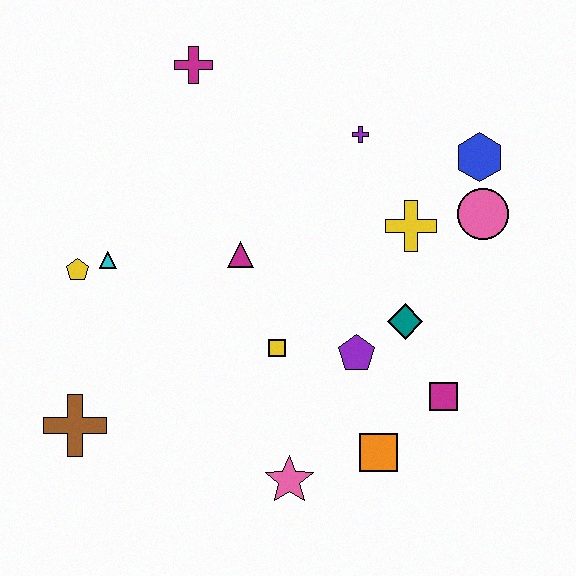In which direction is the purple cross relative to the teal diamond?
The purple cross is above the teal diamond.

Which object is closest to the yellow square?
The purple pentagon is closest to the yellow square.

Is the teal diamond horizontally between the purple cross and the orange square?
No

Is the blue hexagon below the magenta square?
No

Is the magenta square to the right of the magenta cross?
Yes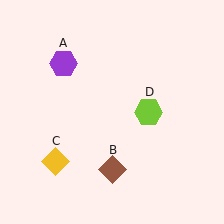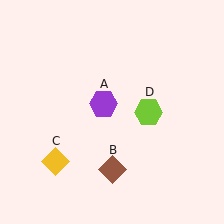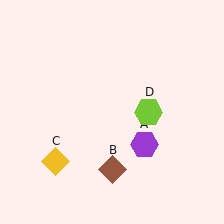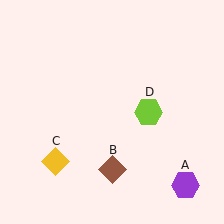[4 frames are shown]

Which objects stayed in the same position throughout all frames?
Brown diamond (object B) and yellow diamond (object C) and lime hexagon (object D) remained stationary.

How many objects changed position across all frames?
1 object changed position: purple hexagon (object A).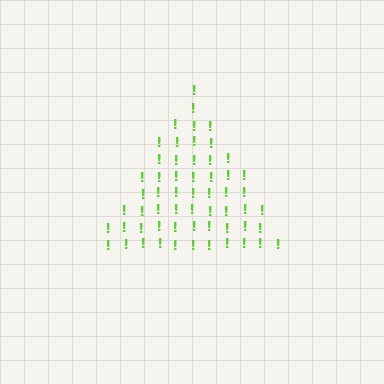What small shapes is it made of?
It is made of small exclamation marks.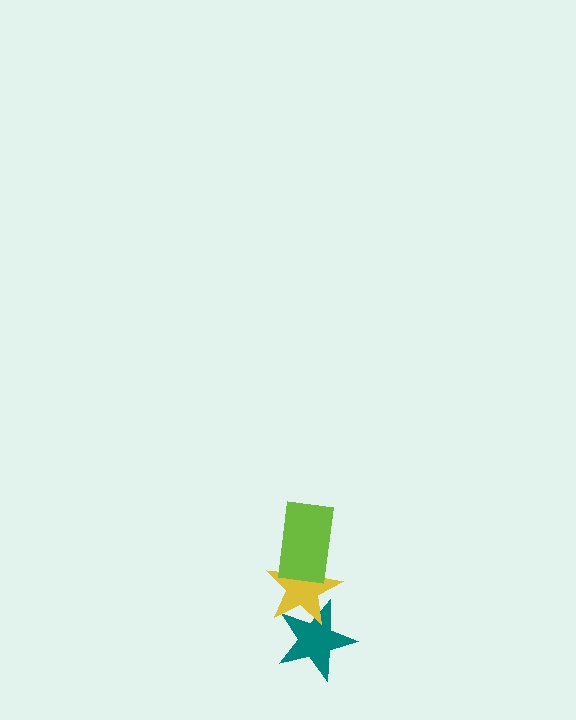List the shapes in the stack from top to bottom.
From top to bottom: the lime rectangle, the yellow star, the teal star.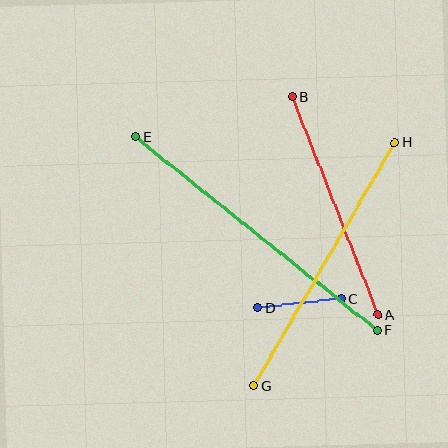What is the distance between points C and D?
The distance is approximately 84 pixels.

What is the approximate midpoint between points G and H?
The midpoint is at approximately (324, 264) pixels.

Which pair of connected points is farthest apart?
Points E and F are farthest apart.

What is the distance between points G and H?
The distance is approximately 281 pixels.